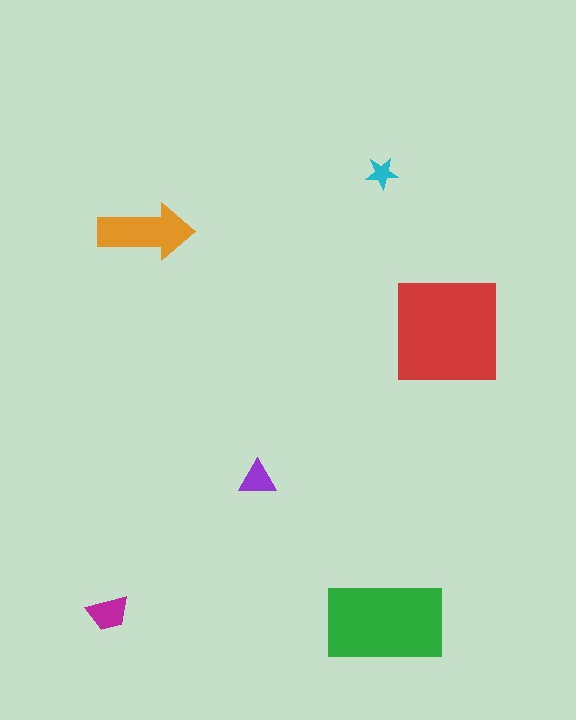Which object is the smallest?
The cyan star.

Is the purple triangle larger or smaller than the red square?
Smaller.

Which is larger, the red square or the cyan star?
The red square.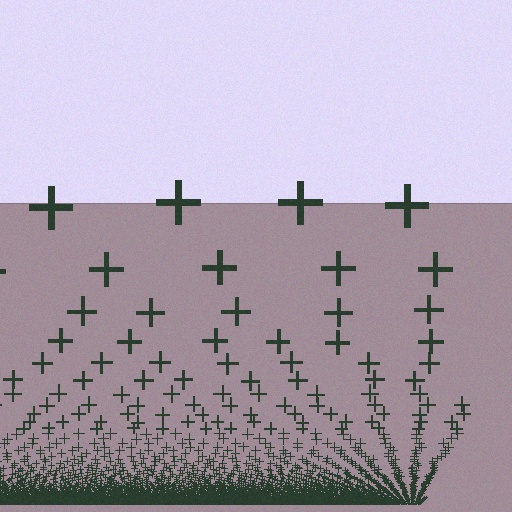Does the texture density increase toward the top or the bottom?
Density increases toward the bottom.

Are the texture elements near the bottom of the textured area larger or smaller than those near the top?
Smaller. The gradient is inverted — elements near the bottom are smaller and denser.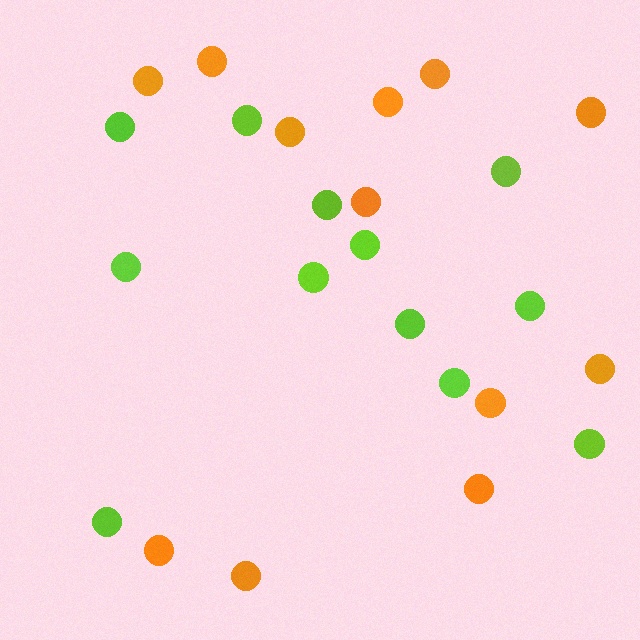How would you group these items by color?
There are 2 groups: one group of lime circles (12) and one group of orange circles (12).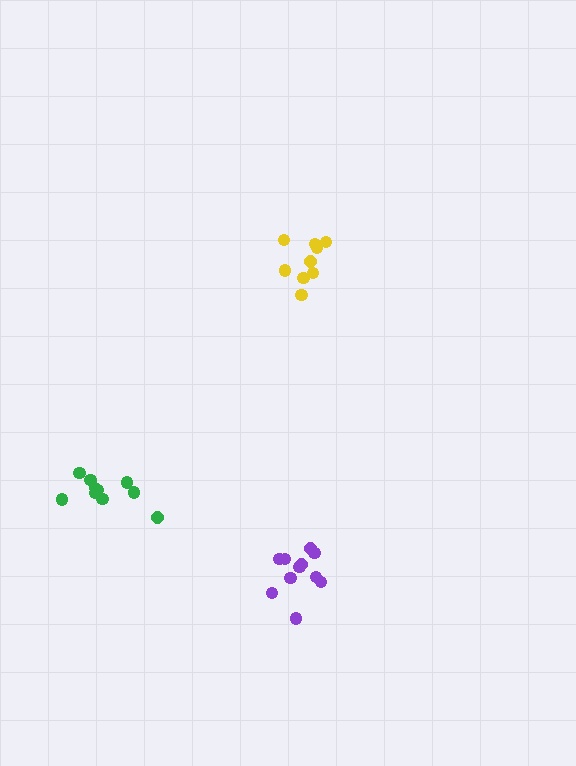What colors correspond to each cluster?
The clusters are colored: yellow, green, purple.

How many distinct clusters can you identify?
There are 3 distinct clusters.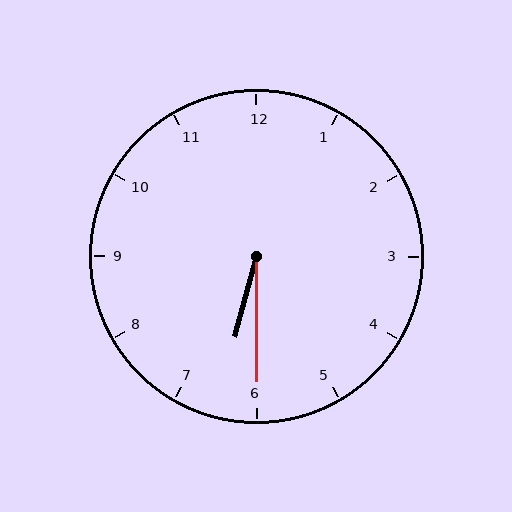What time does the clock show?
6:30.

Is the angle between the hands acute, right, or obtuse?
It is acute.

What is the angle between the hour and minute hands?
Approximately 15 degrees.